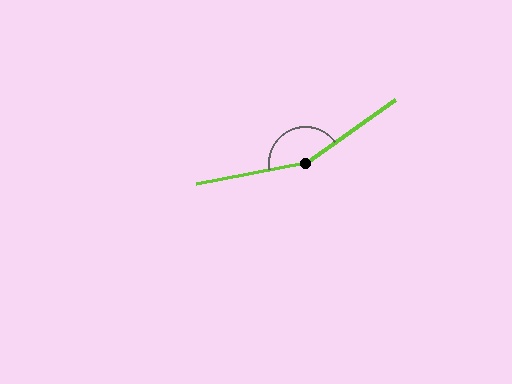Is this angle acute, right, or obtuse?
It is obtuse.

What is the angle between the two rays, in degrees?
Approximately 155 degrees.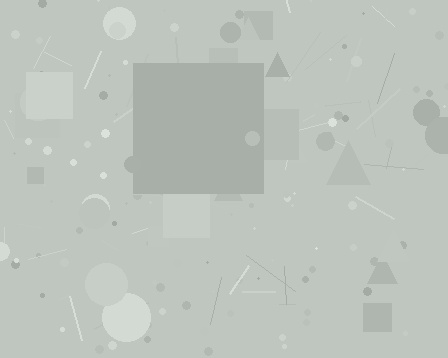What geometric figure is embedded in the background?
A square is embedded in the background.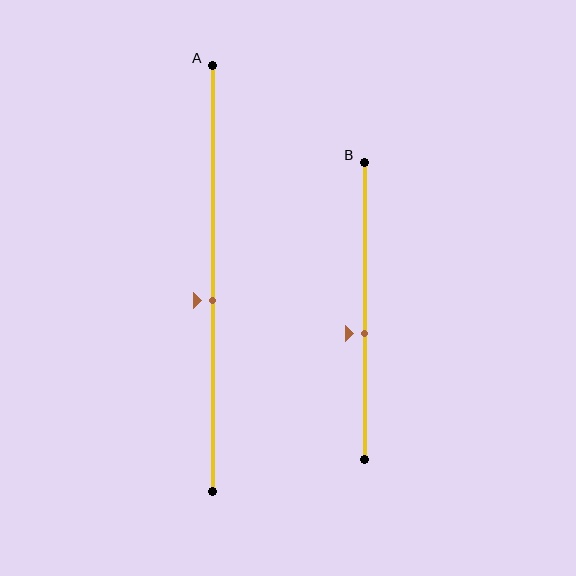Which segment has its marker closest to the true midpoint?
Segment A has its marker closest to the true midpoint.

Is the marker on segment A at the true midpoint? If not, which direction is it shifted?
No, the marker on segment A is shifted downward by about 5% of the segment length.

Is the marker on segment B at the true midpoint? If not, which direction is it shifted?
No, the marker on segment B is shifted downward by about 8% of the segment length.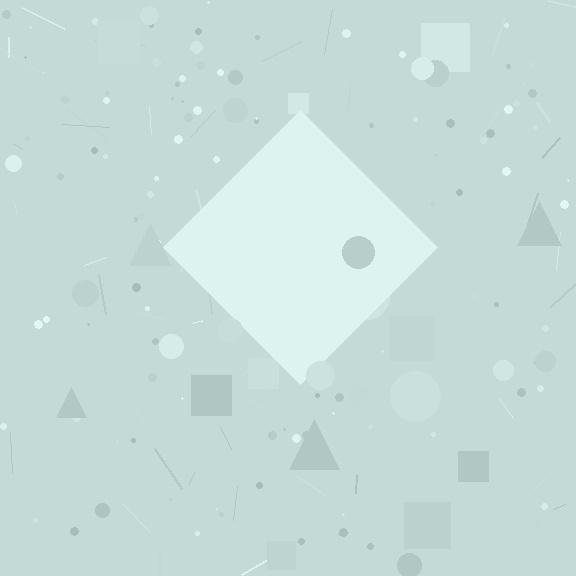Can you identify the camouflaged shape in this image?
The camouflaged shape is a diamond.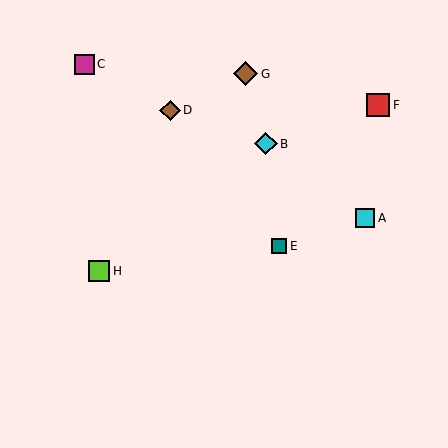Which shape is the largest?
The brown diamond (labeled G) is the largest.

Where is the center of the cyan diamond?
The center of the cyan diamond is at (266, 144).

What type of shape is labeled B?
Shape B is a cyan diamond.